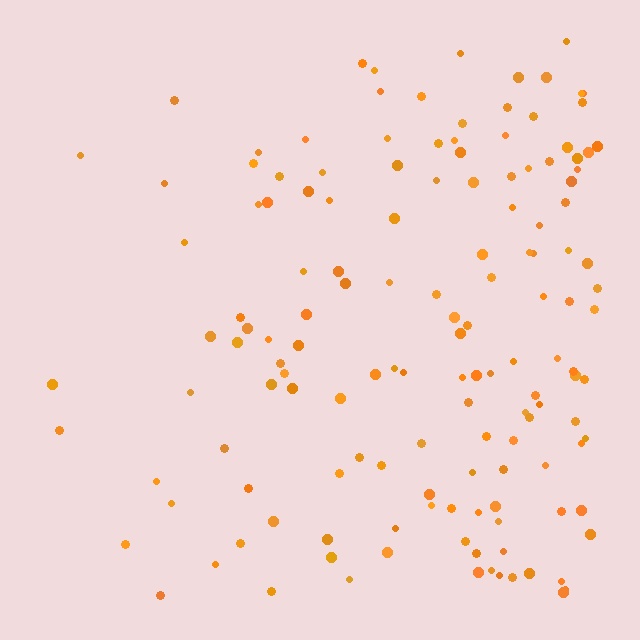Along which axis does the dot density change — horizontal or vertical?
Horizontal.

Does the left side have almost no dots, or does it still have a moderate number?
Still a moderate number, just noticeably fewer than the right.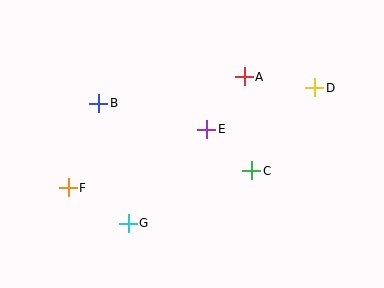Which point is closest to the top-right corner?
Point D is closest to the top-right corner.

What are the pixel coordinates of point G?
Point G is at (128, 223).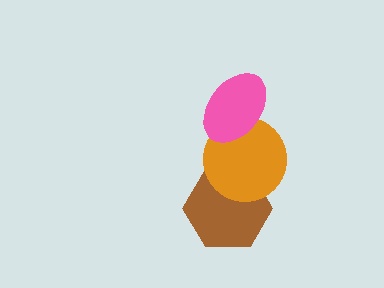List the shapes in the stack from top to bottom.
From top to bottom: the pink ellipse, the orange circle, the brown hexagon.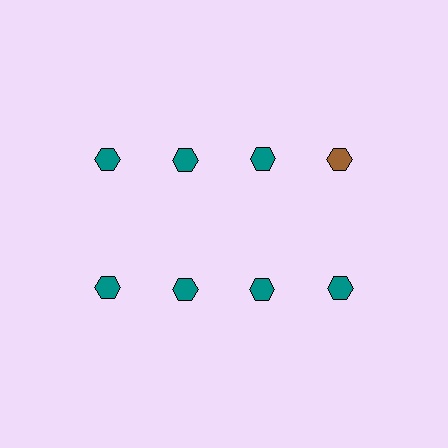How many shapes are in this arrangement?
There are 8 shapes arranged in a grid pattern.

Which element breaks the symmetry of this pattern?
The brown hexagon in the top row, second from right column breaks the symmetry. All other shapes are teal hexagons.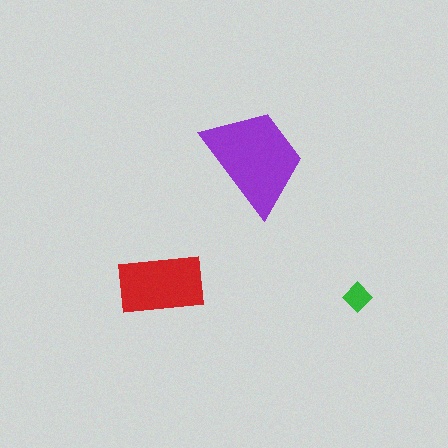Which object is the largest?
The purple trapezoid.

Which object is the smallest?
The green diamond.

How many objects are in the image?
There are 3 objects in the image.